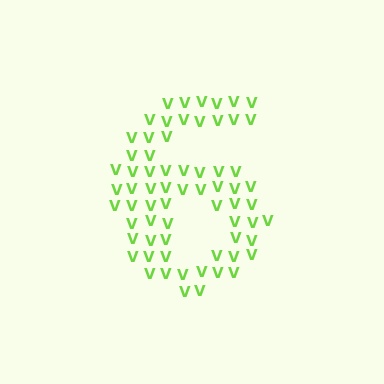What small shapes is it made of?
It is made of small letter V's.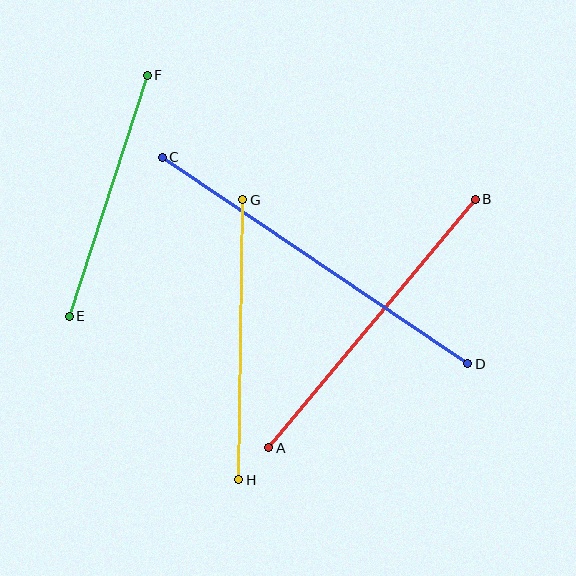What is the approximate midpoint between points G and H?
The midpoint is at approximately (241, 340) pixels.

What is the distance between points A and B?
The distance is approximately 323 pixels.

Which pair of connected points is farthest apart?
Points C and D are farthest apart.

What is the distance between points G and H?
The distance is approximately 280 pixels.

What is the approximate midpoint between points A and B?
The midpoint is at approximately (372, 324) pixels.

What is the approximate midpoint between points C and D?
The midpoint is at approximately (315, 260) pixels.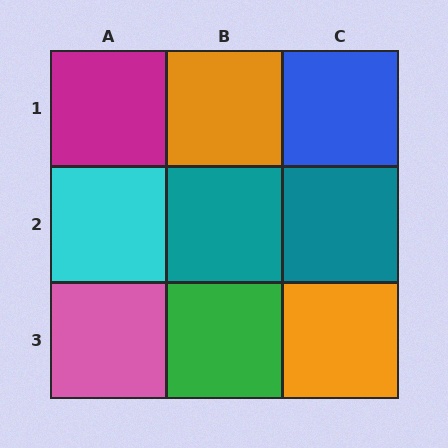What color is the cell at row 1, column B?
Orange.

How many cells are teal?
2 cells are teal.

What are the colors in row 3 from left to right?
Pink, green, orange.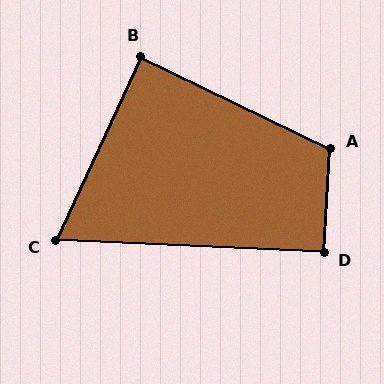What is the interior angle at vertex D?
Approximately 91 degrees (approximately right).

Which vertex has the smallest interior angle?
C, at approximately 68 degrees.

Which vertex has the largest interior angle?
A, at approximately 112 degrees.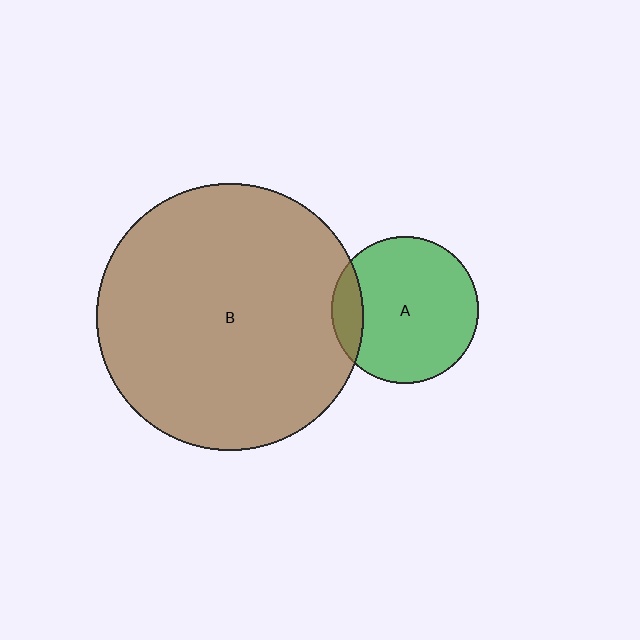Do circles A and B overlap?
Yes.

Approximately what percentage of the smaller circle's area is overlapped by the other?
Approximately 15%.